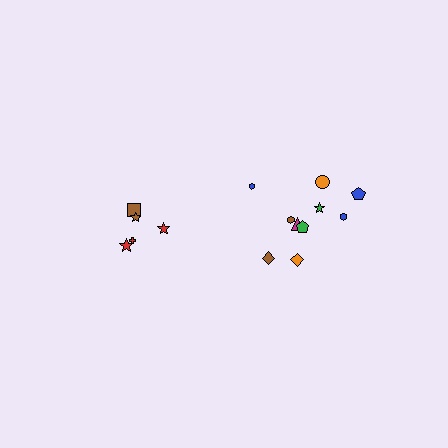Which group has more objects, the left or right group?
The right group.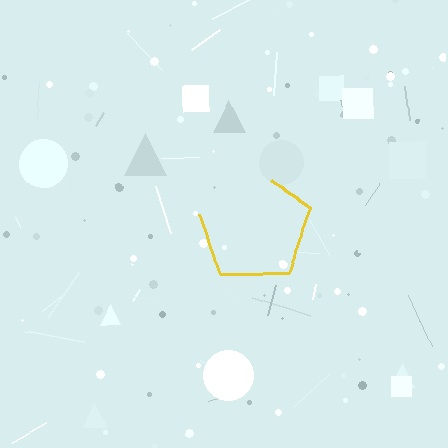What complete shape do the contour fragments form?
The contour fragments form a pentagon.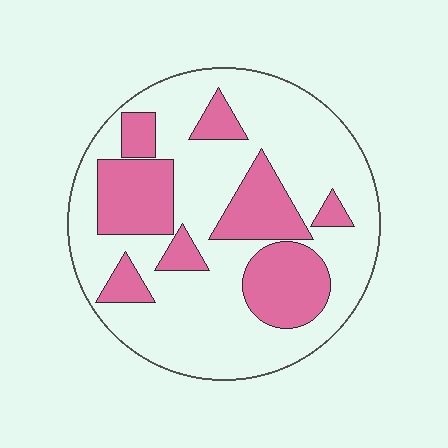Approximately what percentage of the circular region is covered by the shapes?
Approximately 30%.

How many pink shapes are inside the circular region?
8.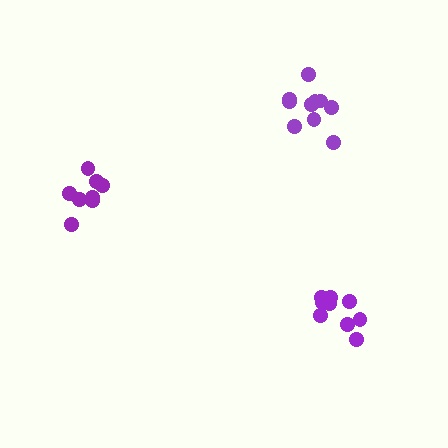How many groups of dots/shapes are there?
There are 3 groups.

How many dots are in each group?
Group 1: 9 dots, Group 2: 10 dots, Group 3: 8 dots (27 total).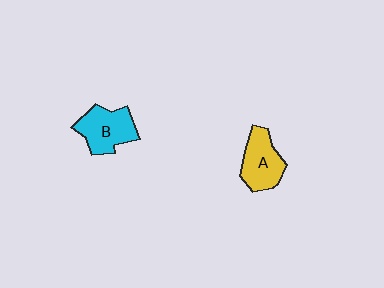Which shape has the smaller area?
Shape A (yellow).